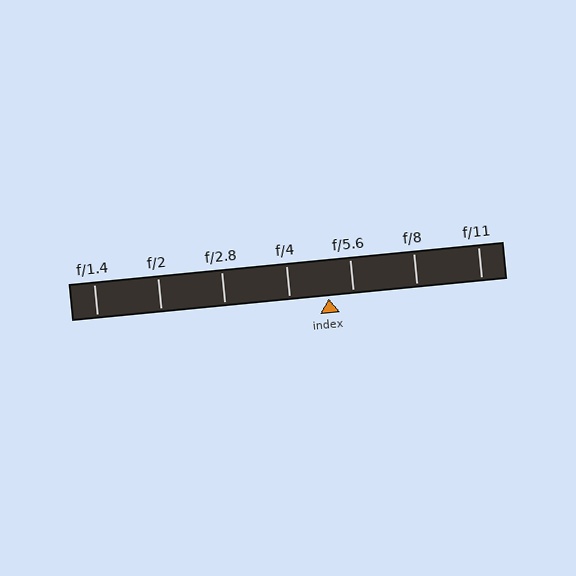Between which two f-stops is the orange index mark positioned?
The index mark is between f/4 and f/5.6.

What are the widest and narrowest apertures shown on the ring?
The widest aperture shown is f/1.4 and the narrowest is f/11.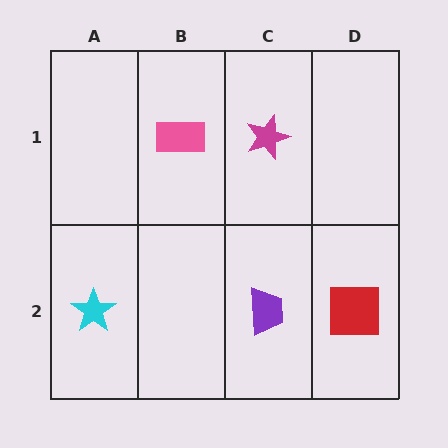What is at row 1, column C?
A magenta star.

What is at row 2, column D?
A red square.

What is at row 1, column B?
A pink rectangle.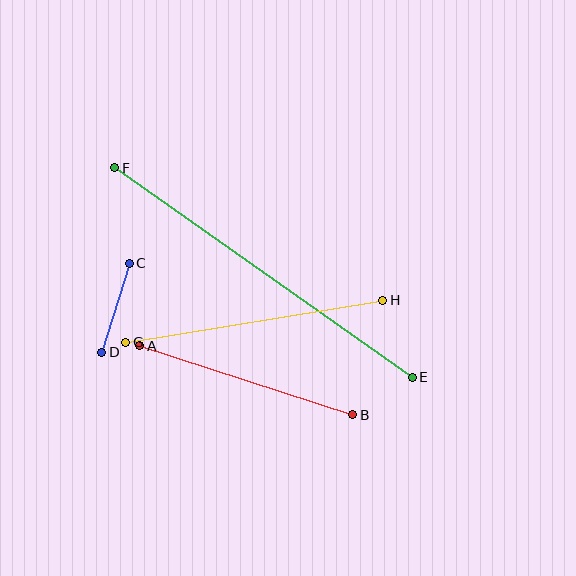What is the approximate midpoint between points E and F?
The midpoint is at approximately (264, 272) pixels.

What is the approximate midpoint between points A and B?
The midpoint is at approximately (246, 380) pixels.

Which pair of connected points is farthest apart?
Points E and F are farthest apart.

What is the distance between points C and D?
The distance is approximately 93 pixels.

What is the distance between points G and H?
The distance is approximately 260 pixels.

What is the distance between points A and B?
The distance is approximately 224 pixels.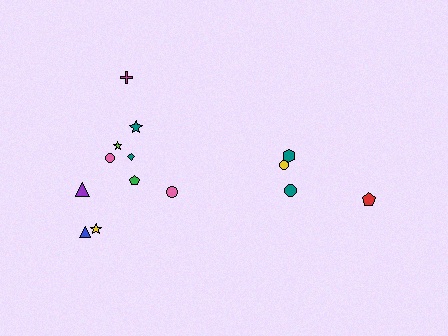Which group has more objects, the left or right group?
The left group.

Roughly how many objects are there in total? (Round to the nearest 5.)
Roughly 15 objects in total.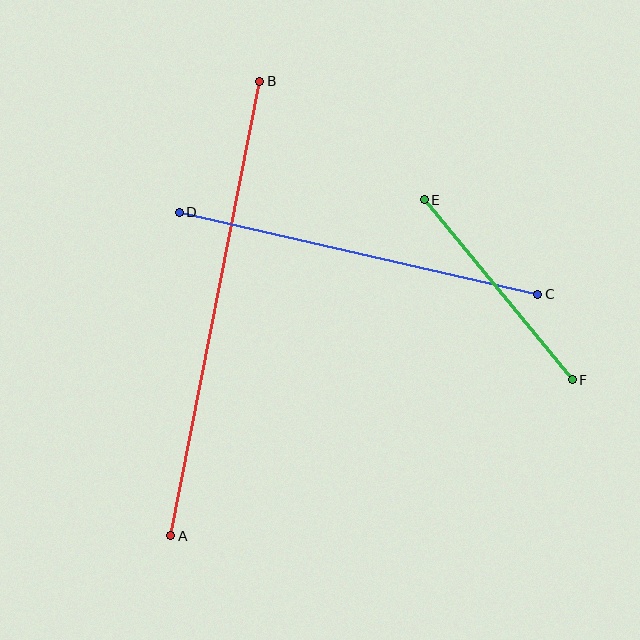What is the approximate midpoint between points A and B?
The midpoint is at approximately (215, 308) pixels.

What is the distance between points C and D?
The distance is approximately 367 pixels.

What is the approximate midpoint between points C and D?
The midpoint is at approximately (359, 253) pixels.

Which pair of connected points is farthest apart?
Points A and B are farthest apart.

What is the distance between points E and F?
The distance is approximately 233 pixels.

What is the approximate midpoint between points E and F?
The midpoint is at approximately (498, 290) pixels.